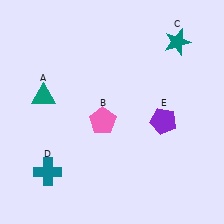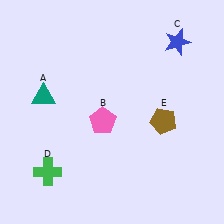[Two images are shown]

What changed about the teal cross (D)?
In Image 1, D is teal. In Image 2, it changed to green.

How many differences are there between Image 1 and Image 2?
There are 3 differences between the two images.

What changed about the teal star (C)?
In Image 1, C is teal. In Image 2, it changed to blue.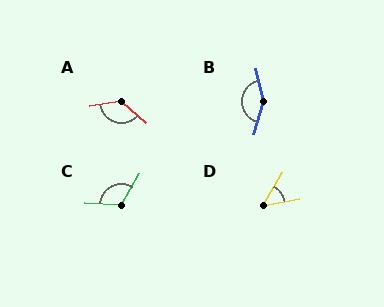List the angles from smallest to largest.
D (49°), C (118°), A (131°), B (152°).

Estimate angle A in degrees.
Approximately 131 degrees.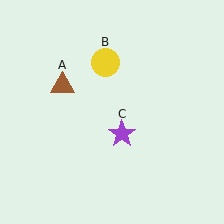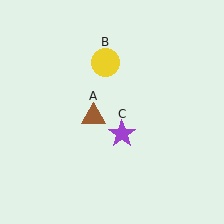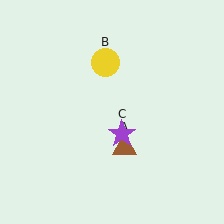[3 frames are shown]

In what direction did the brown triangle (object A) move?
The brown triangle (object A) moved down and to the right.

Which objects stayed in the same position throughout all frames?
Yellow circle (object B) and purple star (object C) remained stationary.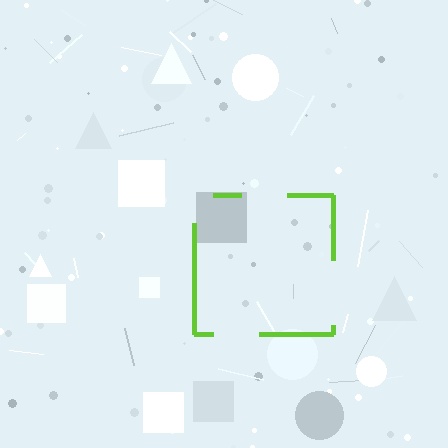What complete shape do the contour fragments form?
The contour fragments form a square.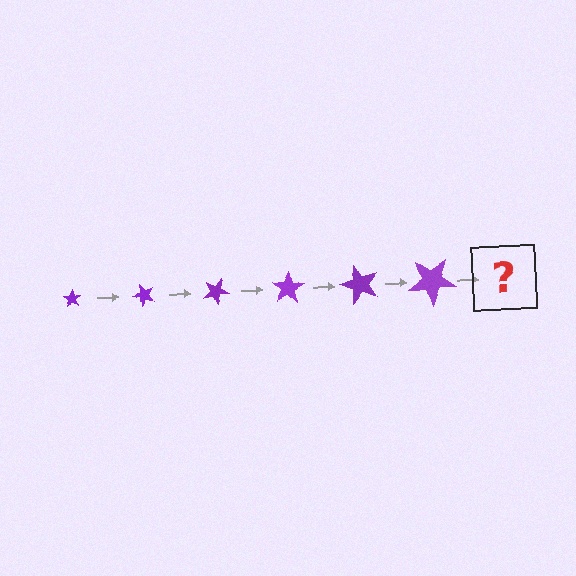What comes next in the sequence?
The next element should be a star, larger than the previous one and rotated 300 degrees from the start.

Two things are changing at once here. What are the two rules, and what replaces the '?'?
The two rules are that the star grows larger each step and it rotates 50 degrees each step. The '?' should be a star, larger than the previous one and rotated 300 degrees from the start.